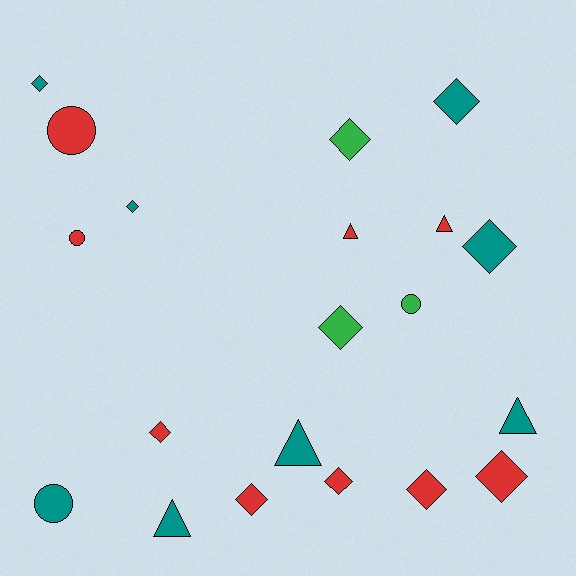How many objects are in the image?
There are 20 objects.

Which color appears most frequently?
Red, with 9 objects.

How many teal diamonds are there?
There are 4 teal diamonds.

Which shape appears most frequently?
Diamond, with 11 objects.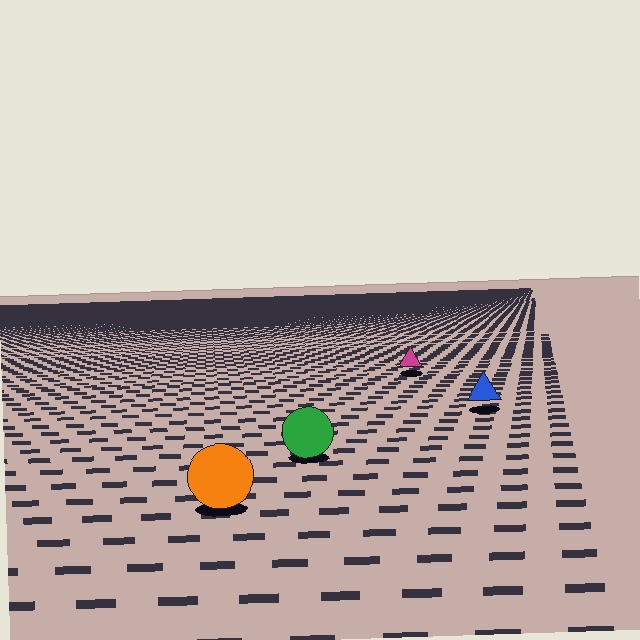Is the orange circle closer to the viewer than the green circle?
Yes. The orange circle is closer — you can tell from the texture gradient: the ground texture is coarser near it.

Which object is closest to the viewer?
The orange circle is closest. The texture marks near it are larger and more spread out.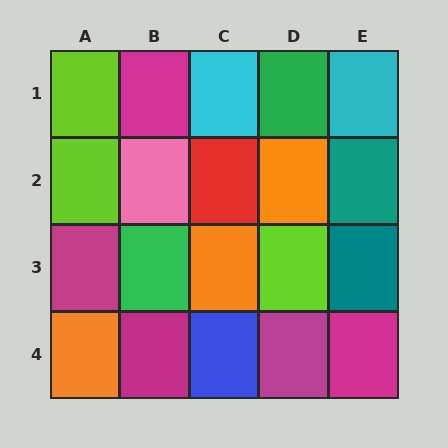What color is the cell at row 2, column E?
Teal.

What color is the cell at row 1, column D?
Green.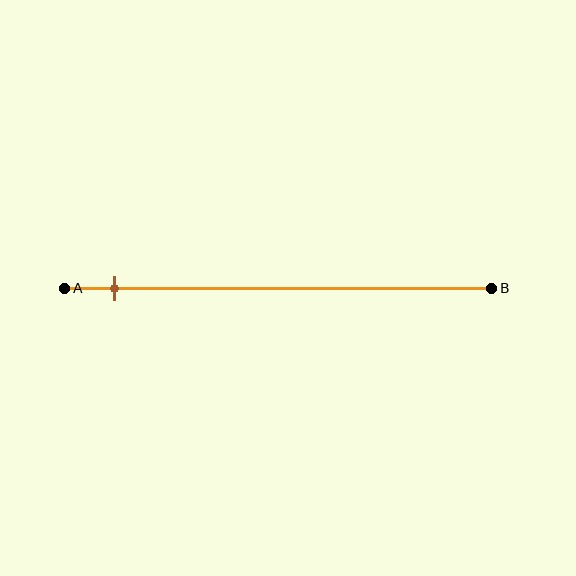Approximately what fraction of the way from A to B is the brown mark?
The brown mark is approximately 10% of the way from A to B.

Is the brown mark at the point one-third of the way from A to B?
No, the mark is at about 10% from A, not at the 33% one-third point.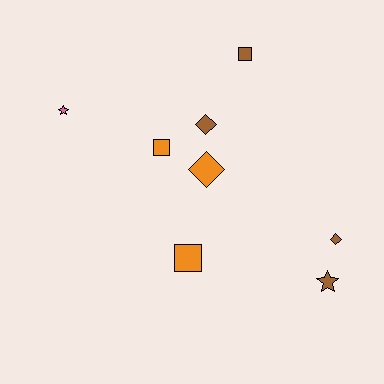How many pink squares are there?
There are no pink squares.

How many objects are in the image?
There are 8 objects.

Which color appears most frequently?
Brown, with 4 objects.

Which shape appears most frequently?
Square, with 3 objects.